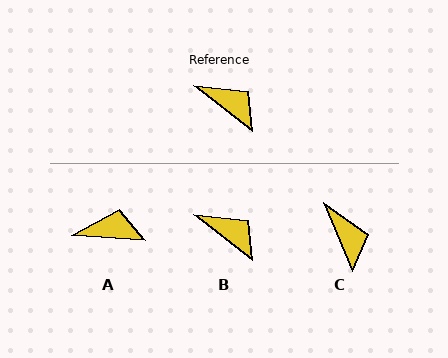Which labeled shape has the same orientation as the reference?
B.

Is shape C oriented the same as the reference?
No, it is off by about 29 degrees.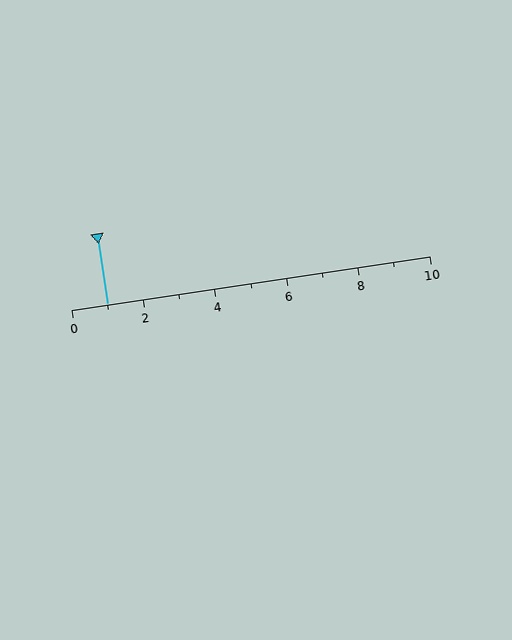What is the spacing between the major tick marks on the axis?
The major ticks are spaced 2 apart.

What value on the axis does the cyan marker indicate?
The marker indicates approximately 1.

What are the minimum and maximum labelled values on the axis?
The axis runs from 0 to 10.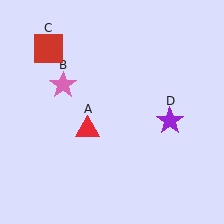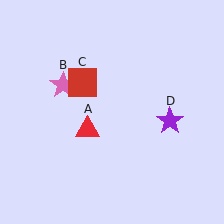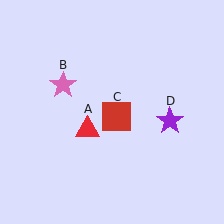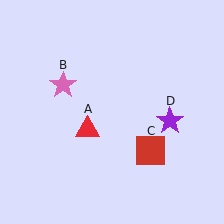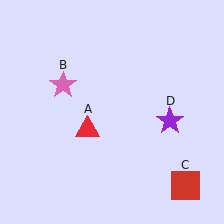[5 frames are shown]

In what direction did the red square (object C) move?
The red square (object C) moved down and to the right.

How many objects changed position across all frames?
1 object changed position: red square (object C).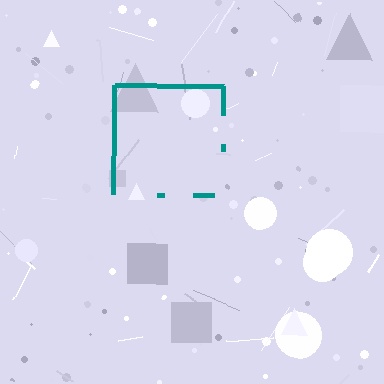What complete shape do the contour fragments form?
The contour fragments form a square.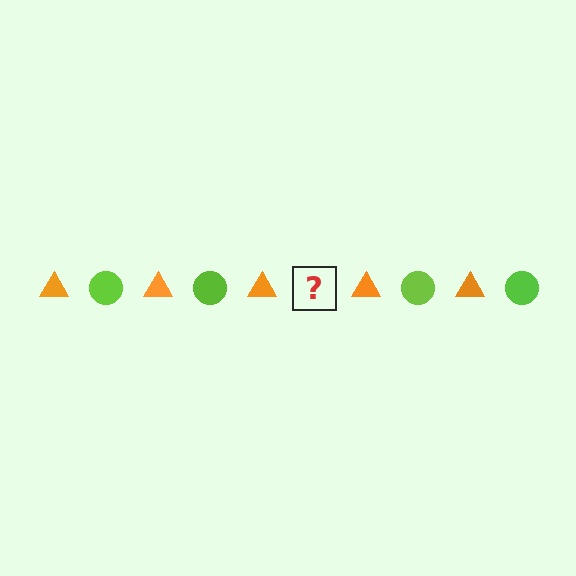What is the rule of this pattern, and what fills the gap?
The rule is that the pattern alternates between orange triangle and lime circle. The gap should be filled with a lime circle.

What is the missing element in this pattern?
The missing element is a lime circle.